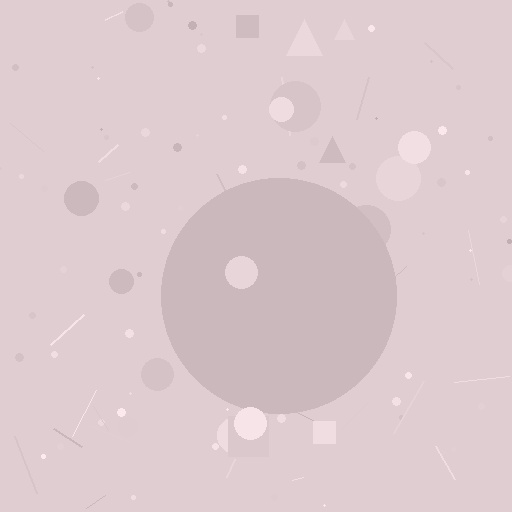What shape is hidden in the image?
A circle is hidden in the image.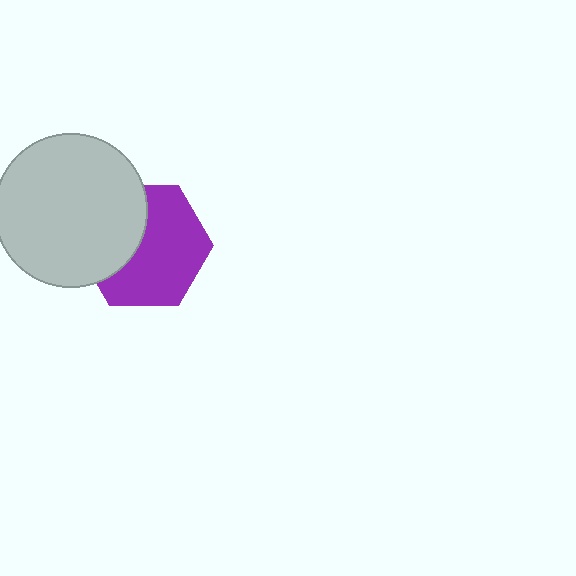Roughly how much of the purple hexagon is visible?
About half of it is visible (roughly 63%).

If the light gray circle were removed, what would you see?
You would see the complete purple hexagon.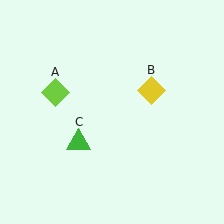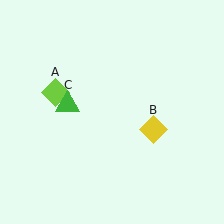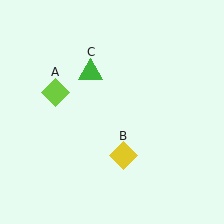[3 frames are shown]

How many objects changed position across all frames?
2 objects changed position: yellow diamond (object B), green triangle (object C).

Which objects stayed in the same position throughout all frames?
Lime diamond (object A) remained stationary.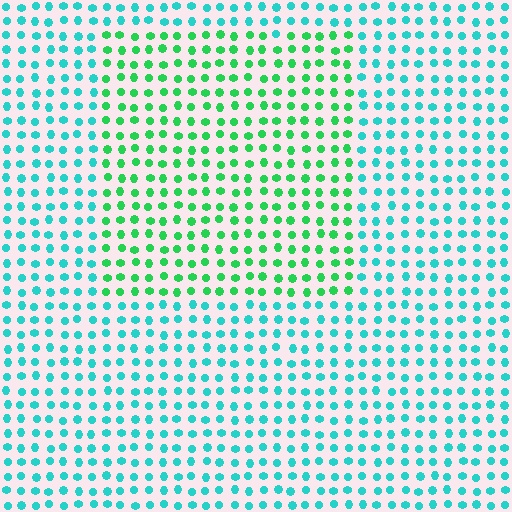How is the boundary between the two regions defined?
The boundary is defined purely by a slight shift in hue (about 41 degrees). Spacing, size, and orientation are identical on both sides.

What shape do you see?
I see a rectangle.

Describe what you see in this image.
The image is filled with small cyan elements in a uniform arrangement. A rectangle-shaped region is visible where the elements are tinted to a slightly different hue, forming a subtle color boundary.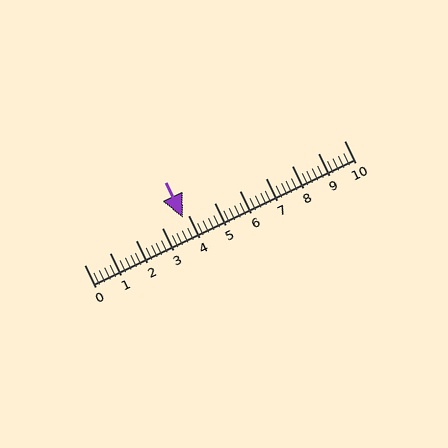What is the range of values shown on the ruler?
The ruler shows values from 0 to 10.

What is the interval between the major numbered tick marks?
The major tick marks are spaced 1 units apart.